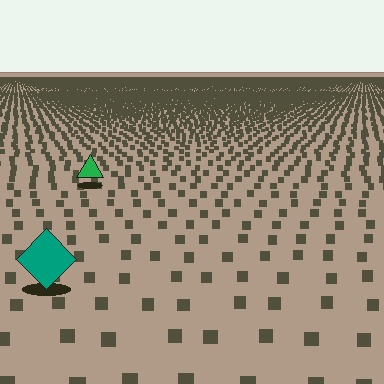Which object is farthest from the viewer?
The green triangle is farthest from the viewer. It appears smaller and the ground texture around it is denser.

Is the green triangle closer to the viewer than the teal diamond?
No. The teal diamond is closer — you can tell from the texture gradient: the ground texture is coarser near it.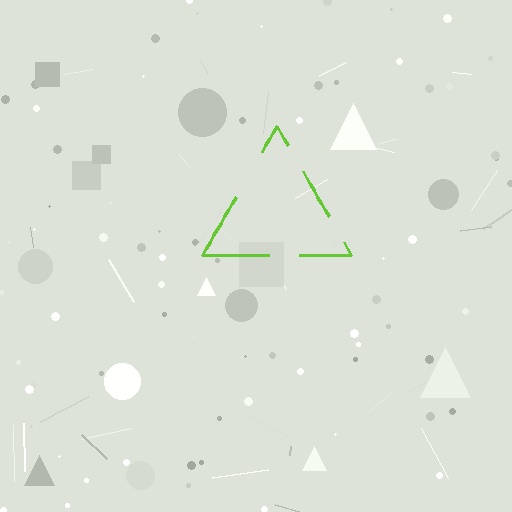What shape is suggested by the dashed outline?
The dashed outline suggests a triangle.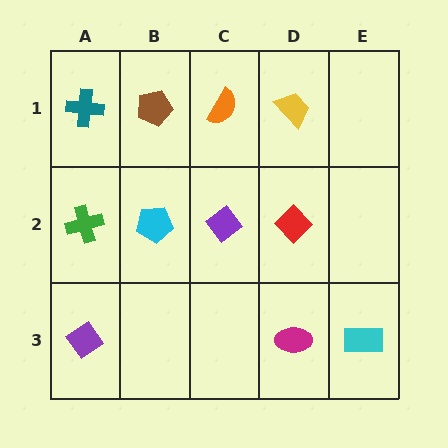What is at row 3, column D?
A magenta ellipse.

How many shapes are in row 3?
3 shapes.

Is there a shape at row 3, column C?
No, that cell is empty.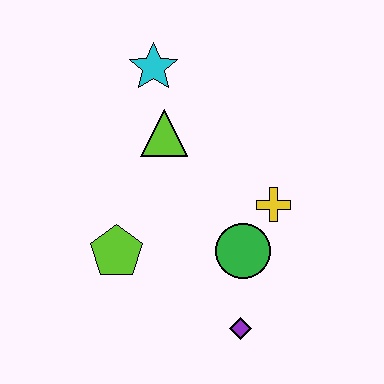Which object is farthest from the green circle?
The cyan star is farthest from the green circle.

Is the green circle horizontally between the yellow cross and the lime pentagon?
Yes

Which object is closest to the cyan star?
The lime triangle is closest to the cyan star.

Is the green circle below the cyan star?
Yes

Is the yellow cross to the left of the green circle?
No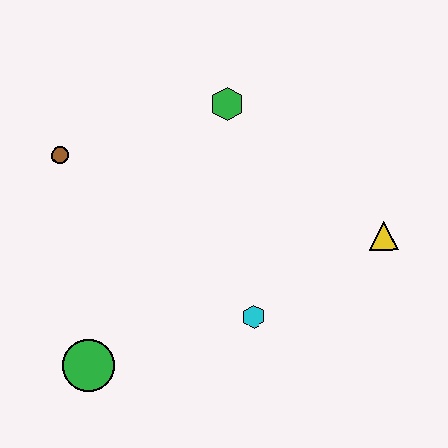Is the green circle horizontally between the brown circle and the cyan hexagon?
Yes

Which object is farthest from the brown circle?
The yellow triangle is farthest from the brown circle.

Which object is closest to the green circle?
The cyan hexagon is closest to the green circle.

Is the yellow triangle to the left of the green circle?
No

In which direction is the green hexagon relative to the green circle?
The green hexagon is above the green circle.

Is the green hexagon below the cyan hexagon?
No